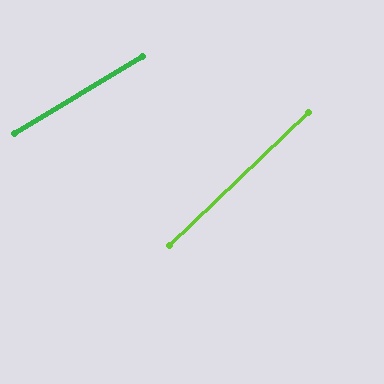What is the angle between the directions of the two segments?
Approximately 13 degrees.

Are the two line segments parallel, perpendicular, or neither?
Neither parallel nor perpendicular — they differ by about 13°.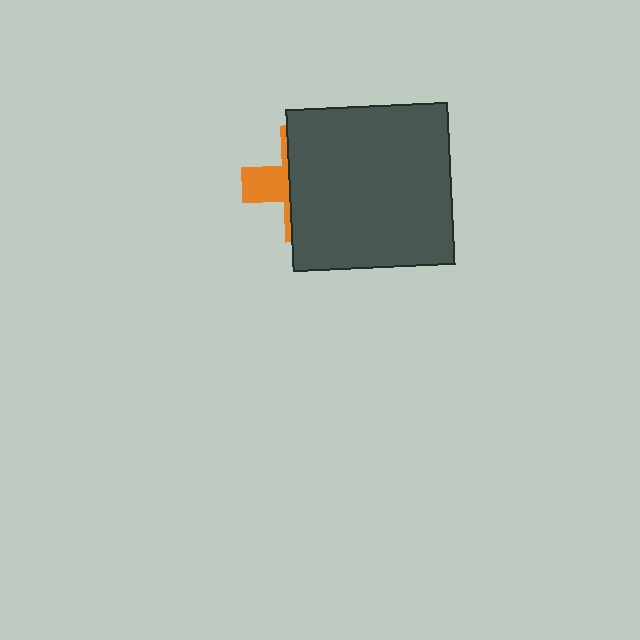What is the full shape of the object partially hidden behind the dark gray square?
The partially hidden object is an orange cross.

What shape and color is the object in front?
The object in front is a dark gray square.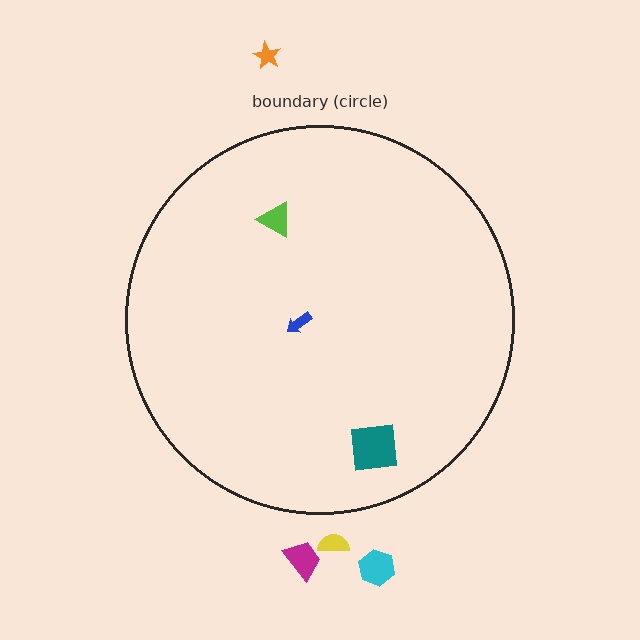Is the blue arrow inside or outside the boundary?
Inside.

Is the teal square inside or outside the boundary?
Inside.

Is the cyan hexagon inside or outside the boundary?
Outside.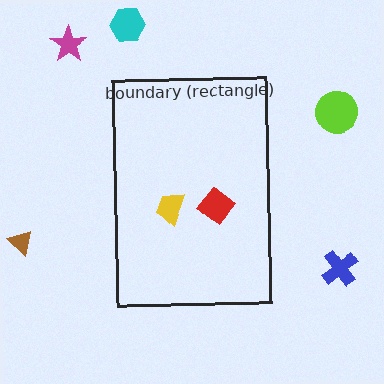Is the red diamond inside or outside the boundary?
Inside.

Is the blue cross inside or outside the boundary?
Outside.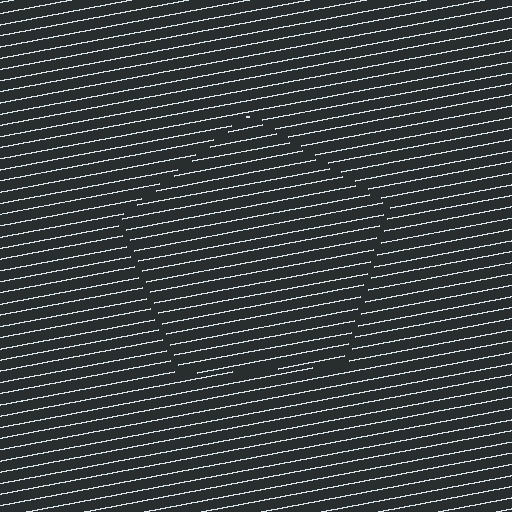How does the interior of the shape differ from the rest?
The interior of the shape contains the same grating, shifted by half a period — the contour is defined by the phase discontinuity where line-ends from the inner and outer gratings abut.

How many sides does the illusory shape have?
5 sides — the line-ends trace a pentagon.